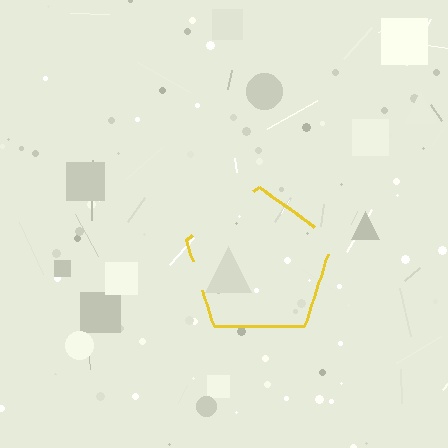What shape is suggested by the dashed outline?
The dashed outline suggests a pentagon.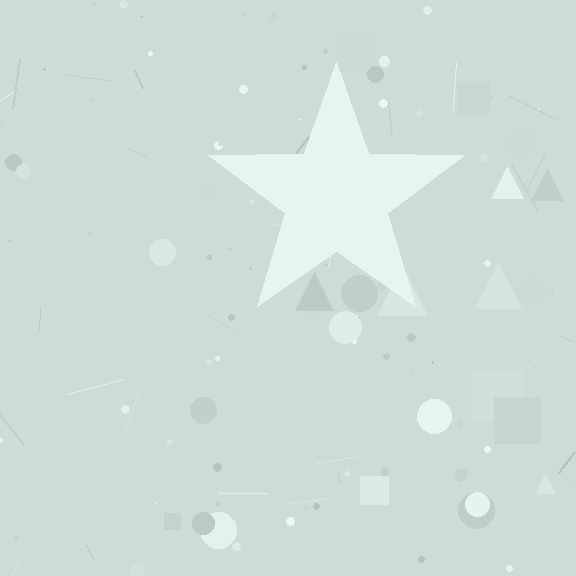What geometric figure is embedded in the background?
A star is embedded in the background.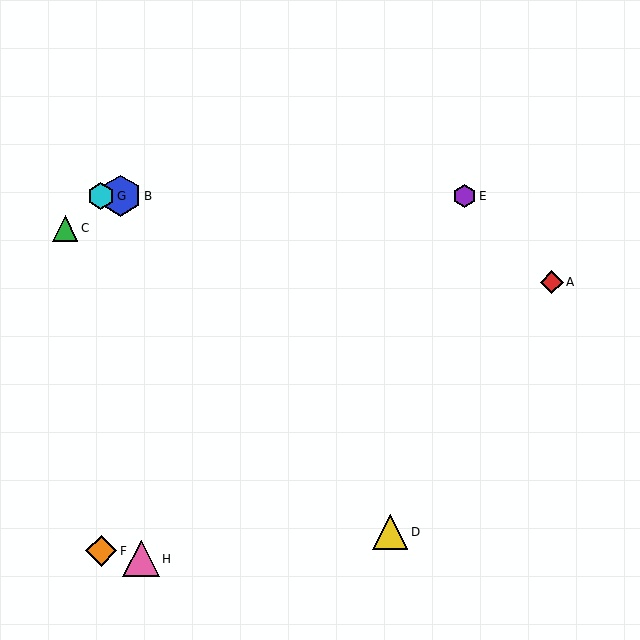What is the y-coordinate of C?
Object C is at y≈228.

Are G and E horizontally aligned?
Yes, both are at y≈196.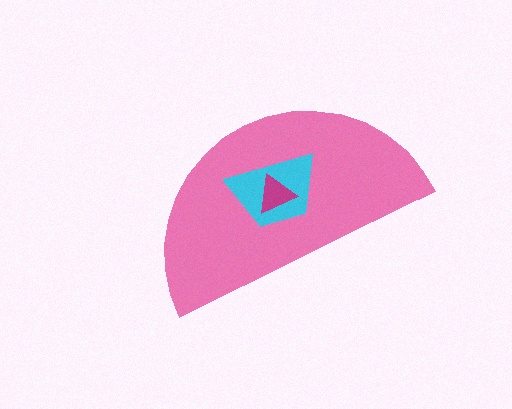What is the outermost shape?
The pink semicircle.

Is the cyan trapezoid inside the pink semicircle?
Yes.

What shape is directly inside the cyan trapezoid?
The magenta triangle.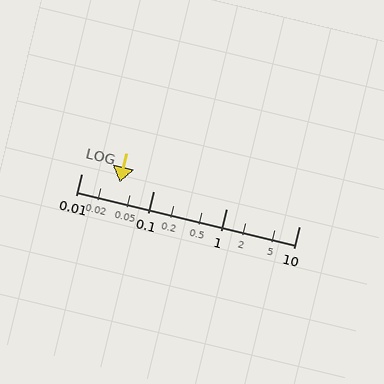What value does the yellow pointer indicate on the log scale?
The pointer indicates approximately 0.034.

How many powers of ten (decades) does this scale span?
The scale spans 3 decades, from 0.01 to 10.